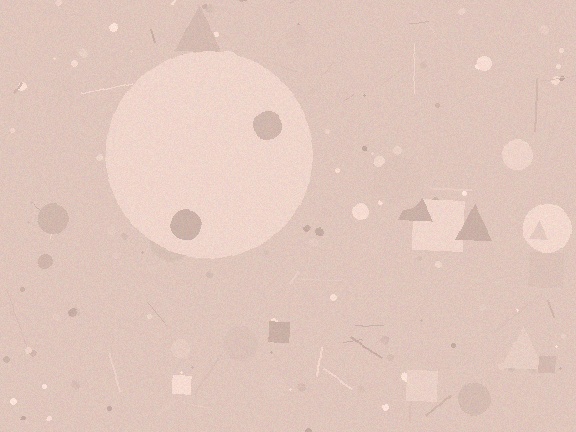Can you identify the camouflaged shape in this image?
The camouflaged shape is a circle.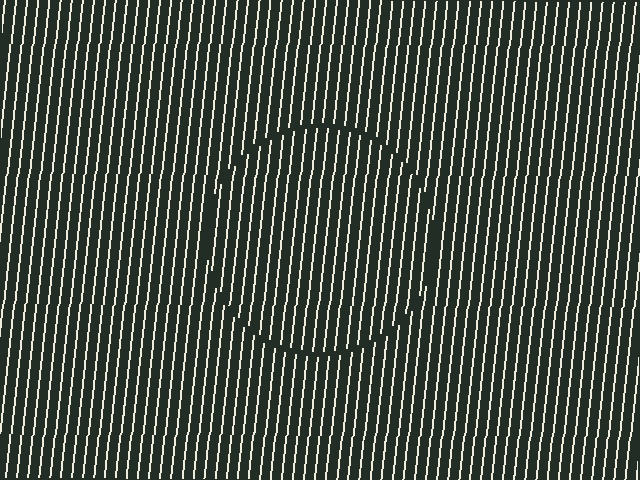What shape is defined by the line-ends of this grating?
An illusory circle. The interior of the shape contains the same grating, shifted by half a period — the contour is defined by the phase discontinuity where line-ends from the inner and outer gratings abut.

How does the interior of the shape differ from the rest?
The interior of the shape contains the same grating, shifted by half a period — the contour is defined by the phase discontinuity where line-ends from the inner and outer gratings abut.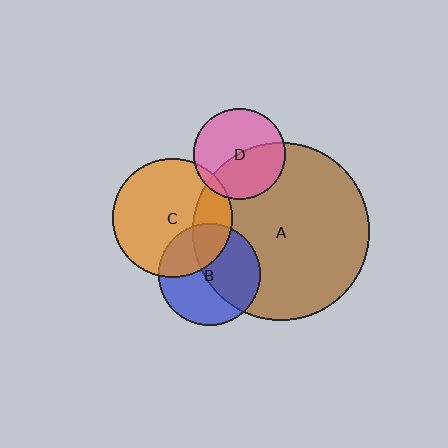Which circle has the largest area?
Circle A (brown).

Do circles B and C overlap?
Yes.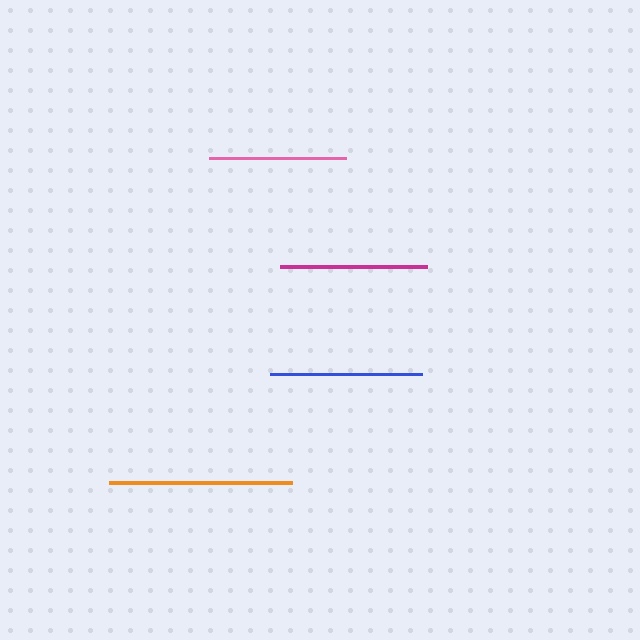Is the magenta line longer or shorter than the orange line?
The orange line is longer than the magenta line.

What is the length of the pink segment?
The pink segment is approximately 137 pixels long.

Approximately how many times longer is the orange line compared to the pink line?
The orange line is approximately 1.3 times the length of the pink line.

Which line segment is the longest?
The orange line is the longest at approximately 183 pixels.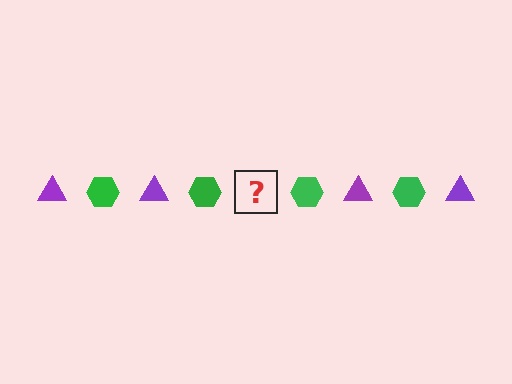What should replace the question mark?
The question mark should be replaced with a purple triangle.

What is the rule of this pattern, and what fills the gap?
The rule is that the pattern alternates between purple triangle and green hexagon. The gap should be filled with a purple triangle.